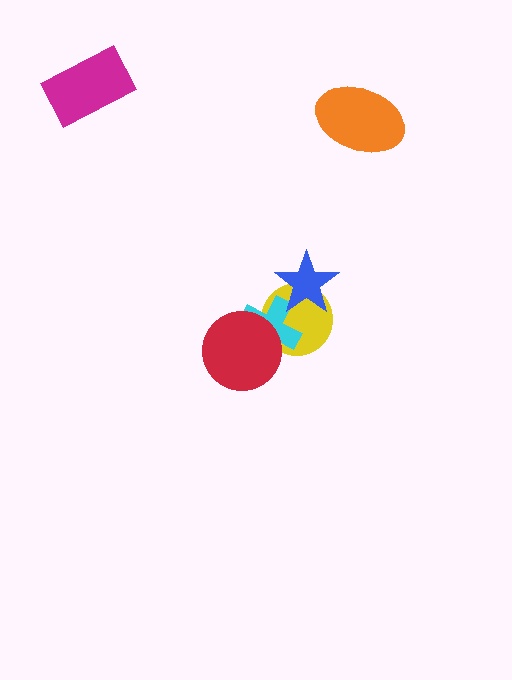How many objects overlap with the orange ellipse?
0 objects overlap with the orange ellipse.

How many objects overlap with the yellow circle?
3 objects overlap with the yellow circle.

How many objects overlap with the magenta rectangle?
0 objects overlap with the magenta rectangle.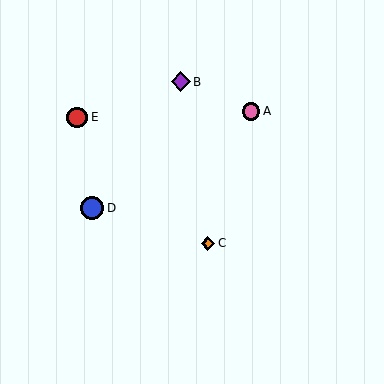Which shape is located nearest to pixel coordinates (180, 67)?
The purple diamond (labeled B) at (181, 82) is nearest to that location.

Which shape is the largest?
The blue circle (labeled D) is the largest.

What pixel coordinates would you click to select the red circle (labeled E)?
Click at (77, 117) to select the red circle E.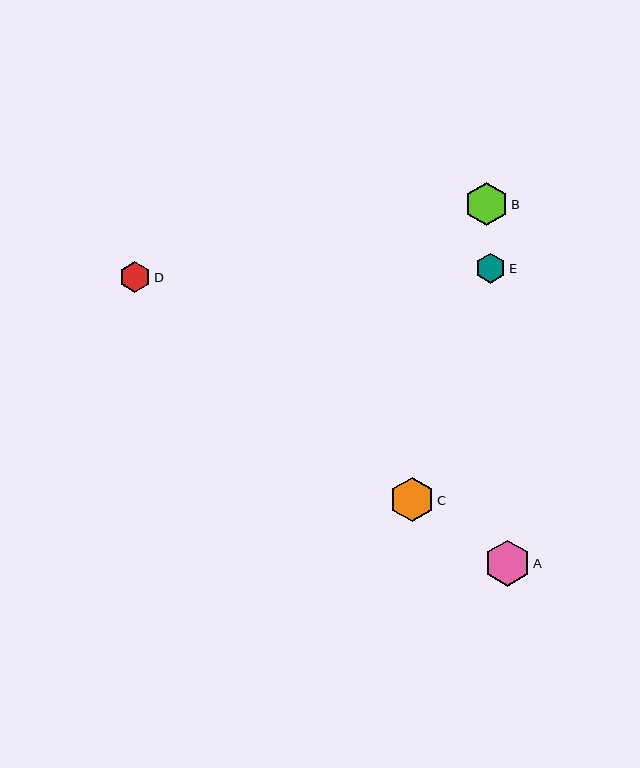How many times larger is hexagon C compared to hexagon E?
Hexagon C is approximately 1.5 times the size of hexagon E.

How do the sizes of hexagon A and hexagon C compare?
Hexagon A and hexagon C are approximately the same size.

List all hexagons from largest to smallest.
From largest to smallest: A, C, B, D, E.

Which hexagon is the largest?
Hexagon A is the largest with a size of approximately 46 pixels.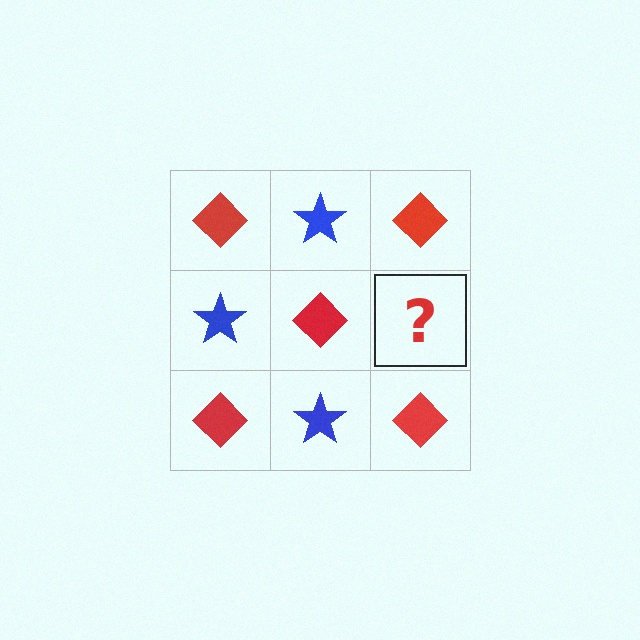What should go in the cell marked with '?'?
The missing cell should contain a blue star.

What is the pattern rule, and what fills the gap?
The rule is that it alternates red diamond and blue star in a checkerboard pattern. The gap should be filled with a blue star.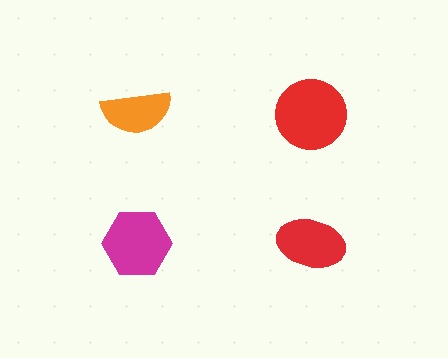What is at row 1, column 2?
A red circle.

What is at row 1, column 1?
An orange semicircle.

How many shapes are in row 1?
2 shapes.